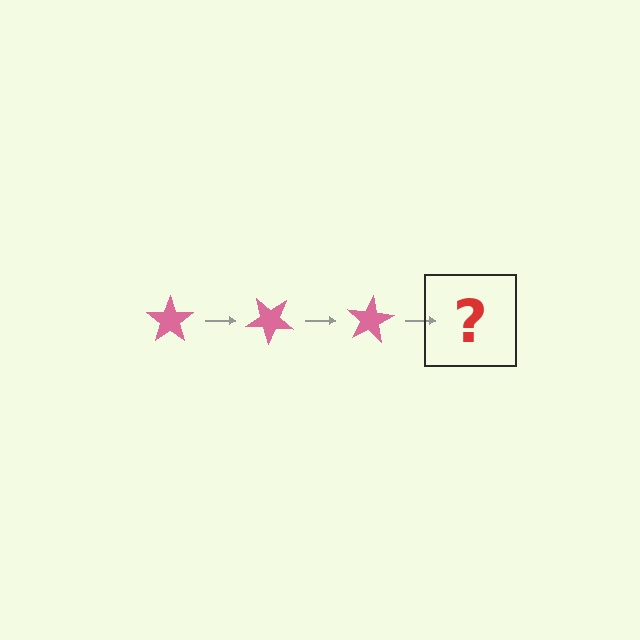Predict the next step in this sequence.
The next step is a pink star rotated 120 degrees.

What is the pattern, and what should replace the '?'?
The pattern is that the star rotates 40 degrees each step. The '?' should be a pink star rotated 120 degrees.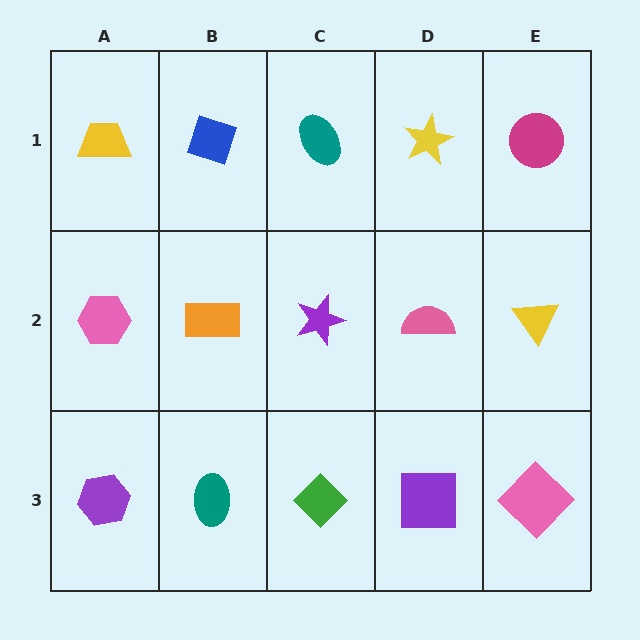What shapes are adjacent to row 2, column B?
A blue diamond (row 1, column B), a teal ellipse (row 3, column B), a pink hexagon (row 2, column A), a purple star (row 2, column C).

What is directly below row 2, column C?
A green diamond.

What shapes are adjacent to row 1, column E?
A yellow triangle (row 2, column E), a yellow star (row 1, column D).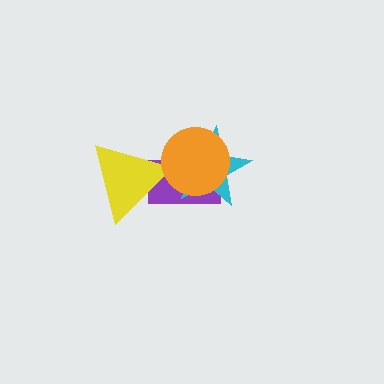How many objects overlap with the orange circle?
3 objects overlap with the orange circle.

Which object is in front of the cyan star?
The orange circle is in front of the cyan star.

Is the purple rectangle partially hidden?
Yes, it is partially covered by another shape.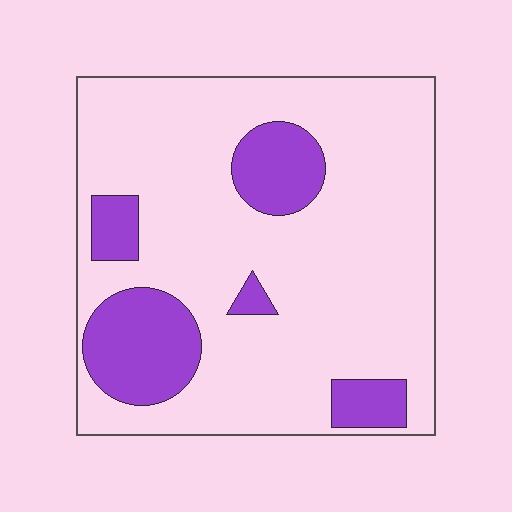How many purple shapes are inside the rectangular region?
5.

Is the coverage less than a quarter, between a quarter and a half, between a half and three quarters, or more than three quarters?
Less than a quarter.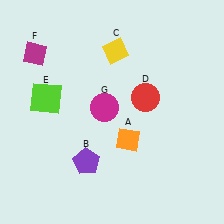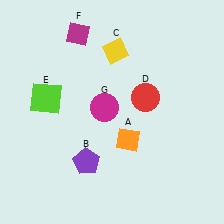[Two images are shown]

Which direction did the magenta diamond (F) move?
The magenta diamond (F) moved right.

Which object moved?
The magenta diamond (F) moved right.